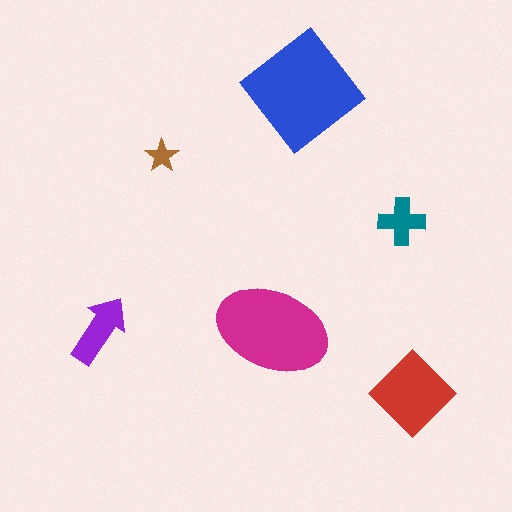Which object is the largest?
The blue diamond.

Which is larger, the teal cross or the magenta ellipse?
The magenta ellipse.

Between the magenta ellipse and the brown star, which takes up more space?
The magenta ellipse.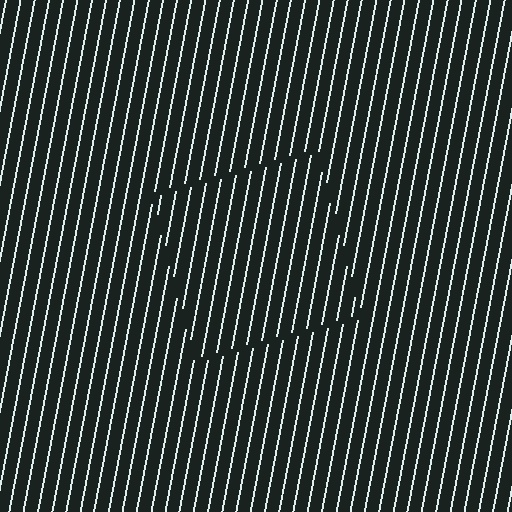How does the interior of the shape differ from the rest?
The interior of the shape contains the same grating, shifted by half a period — the contour is defined by the phase discontinuity where line-ends from the inner and outer gratings abut.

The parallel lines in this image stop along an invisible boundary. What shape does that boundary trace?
An illusory square. The interior of the shape contains the same grating, shifted by half a period — the contour is defined by the phase discontinuity where line-ends from the inner and outer gratings abut.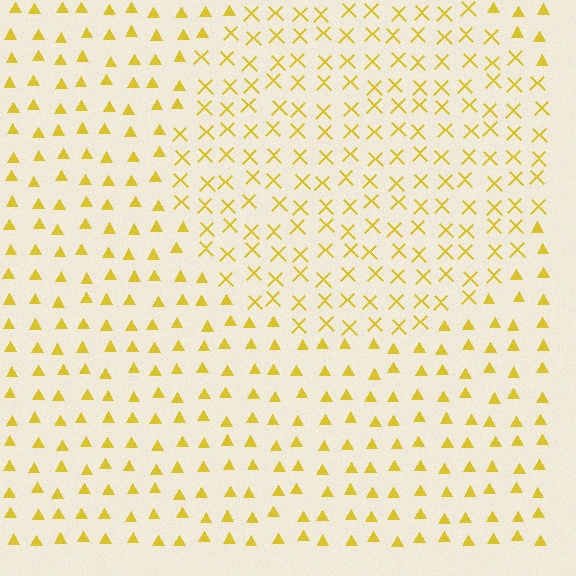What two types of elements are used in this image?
The image uses X marks inside the circle region and triangles outside it.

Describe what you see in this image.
The image is filled with small yellow elements arranged in a uniform grid. A circle-shaped region contains X marks, while the surrounding area contains triangles. The boundary is defined purely by the change in element shape.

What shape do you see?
I see a circle.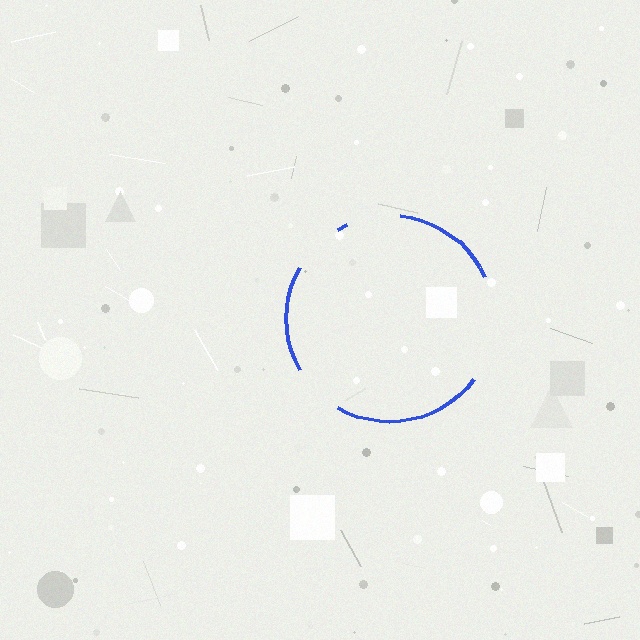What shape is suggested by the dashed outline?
The dashed outline suggests a circle.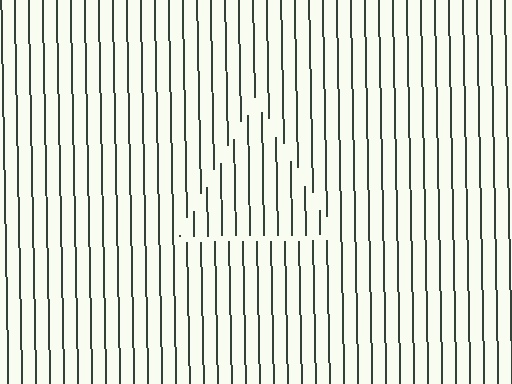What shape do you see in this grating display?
An illusory triangle. The interior of the shape contains the same grating, shifted by half a period — the contour is defined by the phase discontinuity where line-ends from the inner and outer gratings abut.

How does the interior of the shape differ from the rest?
The interior of the shape contains the same grating, shifted by half a period — the contour is defined by the phase discontinuity where line-ends from the inner and outer gratings abut.